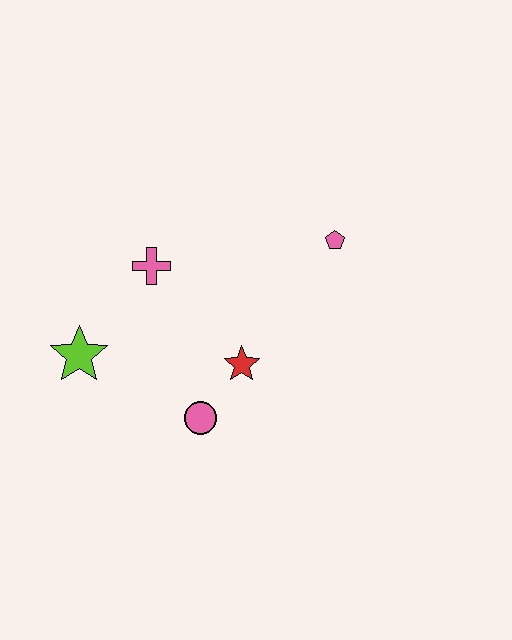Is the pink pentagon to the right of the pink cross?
Yes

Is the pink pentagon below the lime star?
No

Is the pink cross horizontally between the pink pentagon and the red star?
No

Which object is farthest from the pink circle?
The pink pentagon is farthest from the pink circle.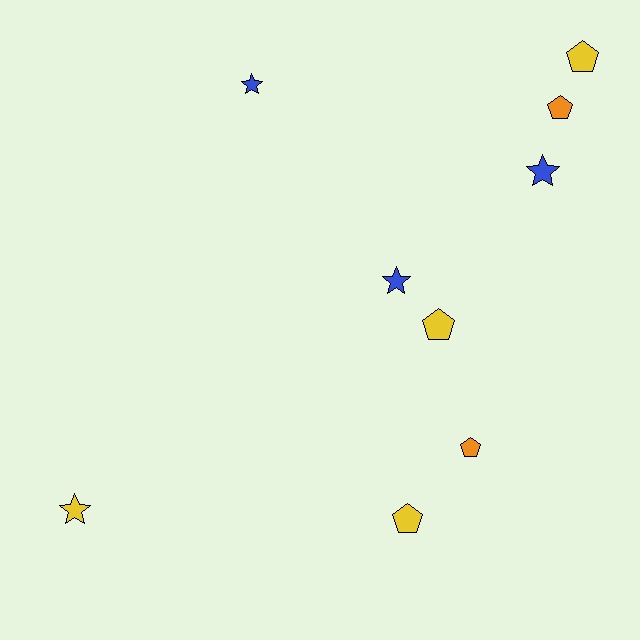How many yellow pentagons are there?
There are 3 yellow pentagons.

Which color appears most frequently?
Yellow, with 4 objects.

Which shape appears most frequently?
Pentagon, with 5 objects.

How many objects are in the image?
There are 9 objects.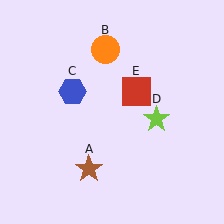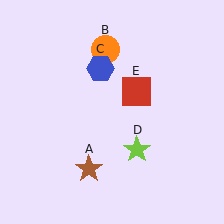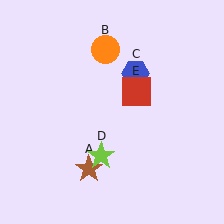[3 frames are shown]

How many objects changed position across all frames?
2 objects changed position: blue hexagon (object C), lime star (object D).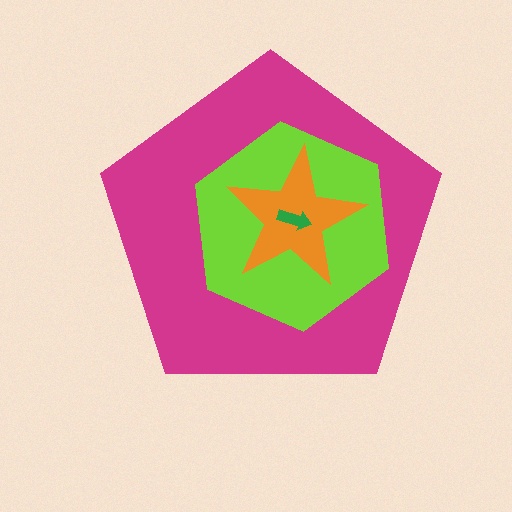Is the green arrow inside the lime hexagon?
Yes.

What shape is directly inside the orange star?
The green arrow.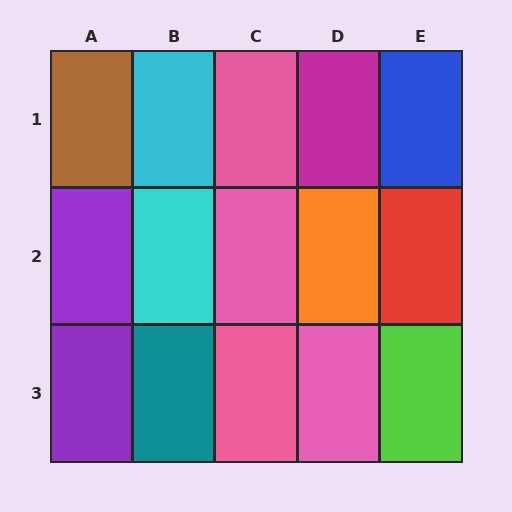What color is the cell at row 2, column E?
Red.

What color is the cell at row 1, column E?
Blue.